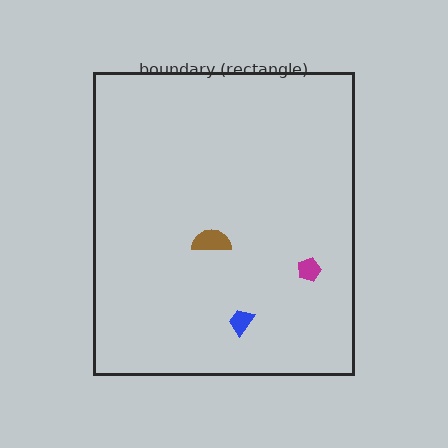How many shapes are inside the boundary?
3 inside, 0 outside.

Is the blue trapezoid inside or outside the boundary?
Inside.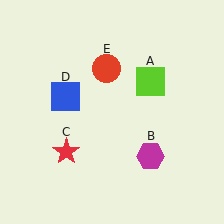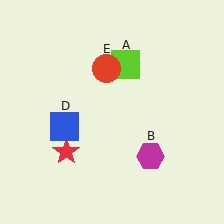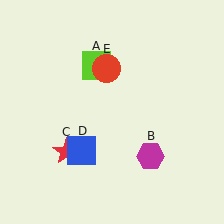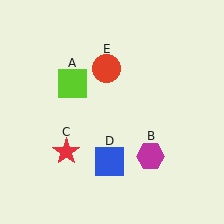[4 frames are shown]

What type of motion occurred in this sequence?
The lime square (object A), blue square (object D) rotated counterclockwise around the center of the scene.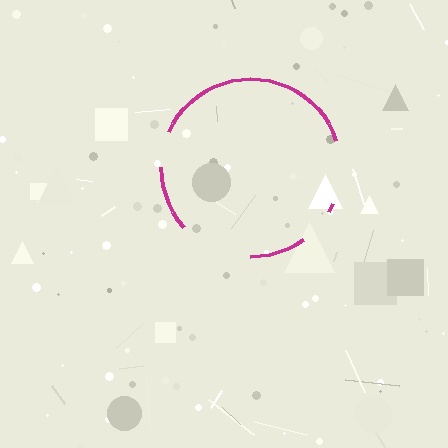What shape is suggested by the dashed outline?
The dashed outline suggests a circle.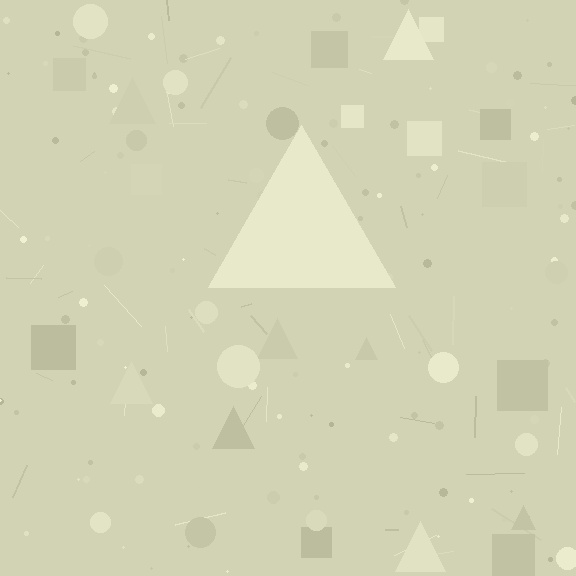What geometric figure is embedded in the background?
A triangle is embedded in the background.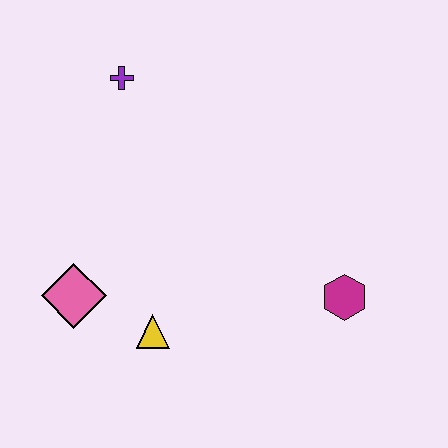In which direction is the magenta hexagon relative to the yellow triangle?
The magenta hexagon is to the right of the yellow triangle.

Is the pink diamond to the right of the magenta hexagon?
No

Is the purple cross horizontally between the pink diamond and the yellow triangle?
Yes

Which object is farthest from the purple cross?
The magenta hexagon is farthest from the purple cross.